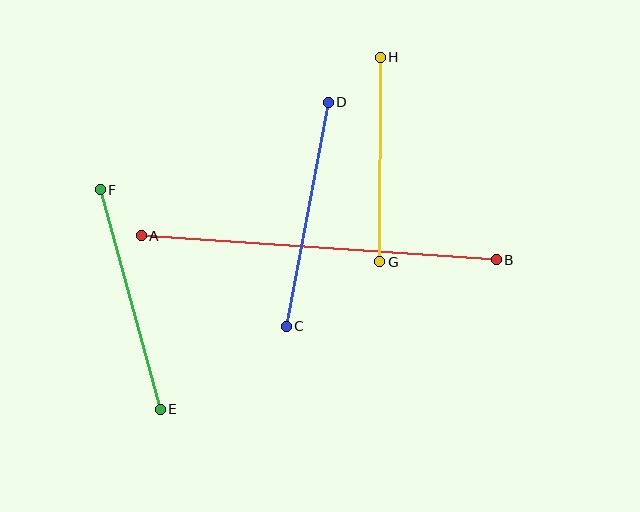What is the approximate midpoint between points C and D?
The midpoint is at approximately (307, 214) pixels.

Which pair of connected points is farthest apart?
Points A and B are farthest apart.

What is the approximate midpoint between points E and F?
The midpoint is at approximately (130, 300) pixels.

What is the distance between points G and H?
The distance is approximately 205 pixels.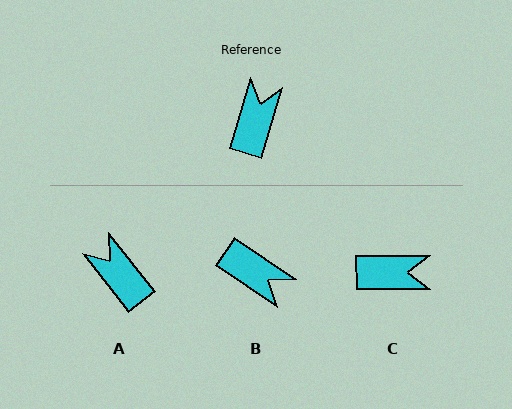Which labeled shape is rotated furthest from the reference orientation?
B, about 107 degrees away.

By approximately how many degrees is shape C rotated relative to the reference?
Approximately 73 degrees clockwise.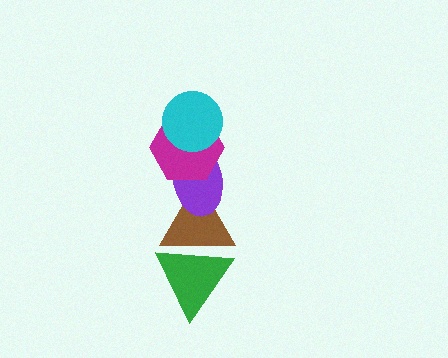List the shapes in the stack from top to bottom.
From top to bottom: the cyan circle, the magenta hexagon, the purple ellipse, the brown triangle, the green triangle.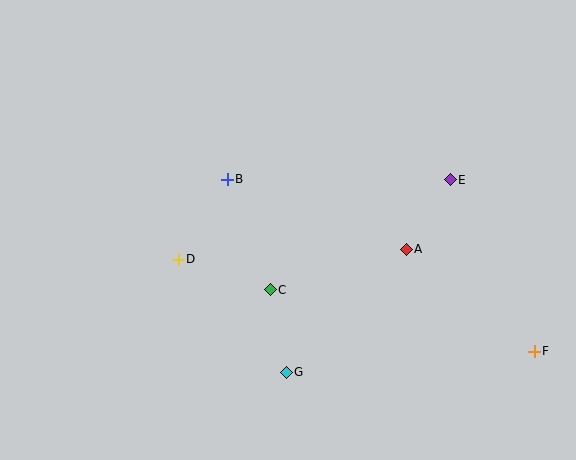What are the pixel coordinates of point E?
Point E is at (450, 180).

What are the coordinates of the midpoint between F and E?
The midpoint between F and E is at (492, 266).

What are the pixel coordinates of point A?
Point A is at (406, 249).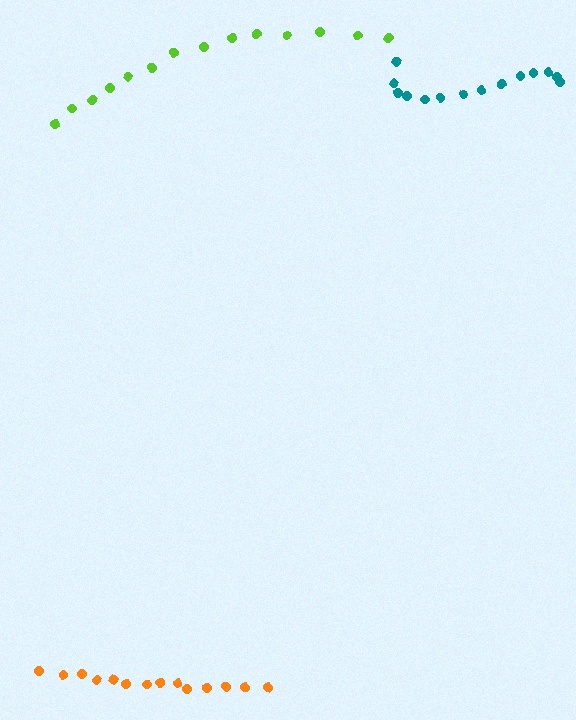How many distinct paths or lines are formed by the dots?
There are 3 distinct paths.